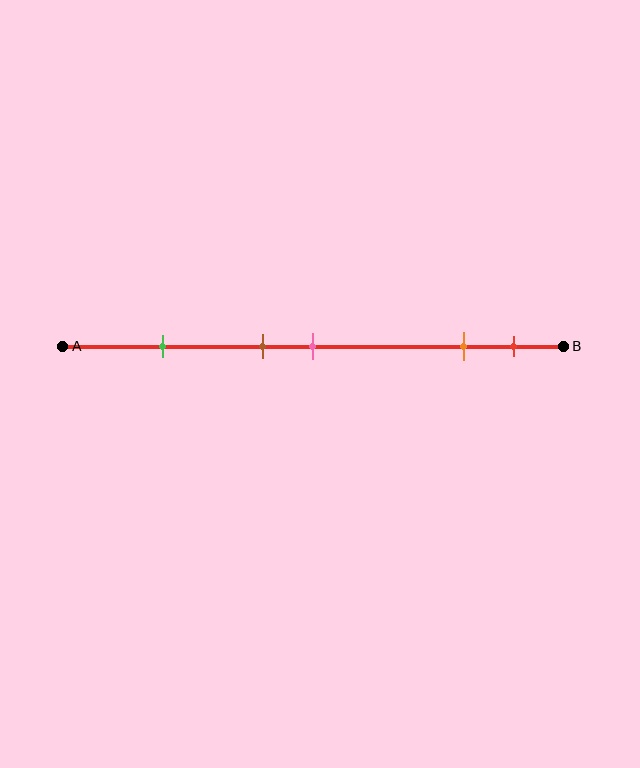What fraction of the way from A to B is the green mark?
The green mark is approximately 20% (0.2) of the way from A to B.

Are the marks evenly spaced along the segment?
No, the marks are not evenly spaced.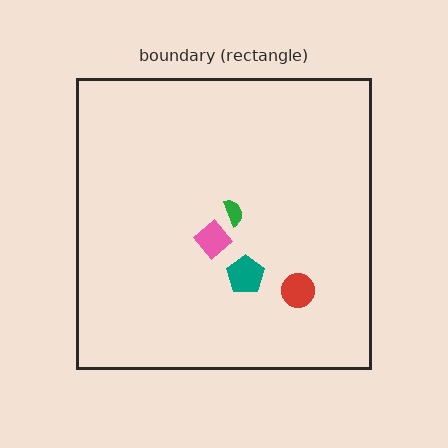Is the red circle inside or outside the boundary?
Inside.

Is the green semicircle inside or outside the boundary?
Inside.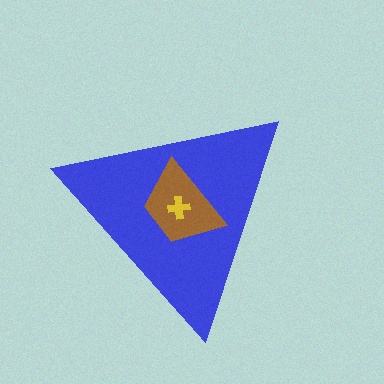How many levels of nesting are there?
3.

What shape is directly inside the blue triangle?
The brown trapezoid.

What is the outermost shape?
The blue triangle.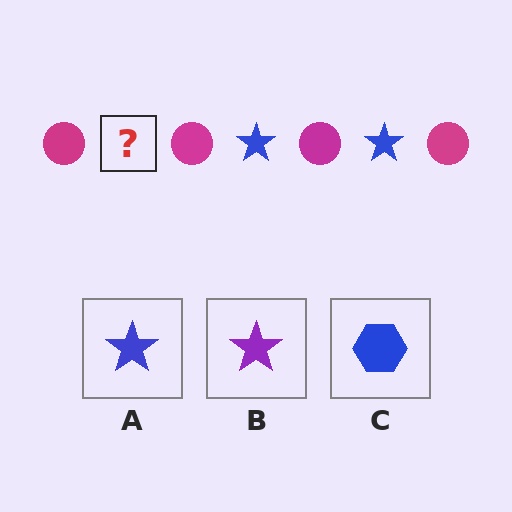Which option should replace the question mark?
Option A.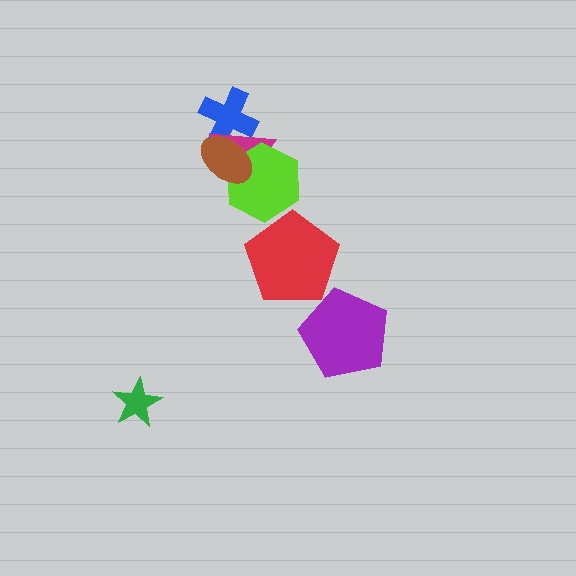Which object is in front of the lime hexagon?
The brown ellipse is in front of the lime hexagon.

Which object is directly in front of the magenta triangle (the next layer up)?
The lime hexagon is directly in front of the magenta triangle.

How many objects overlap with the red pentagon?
0 objects overlap with the red pentagon.